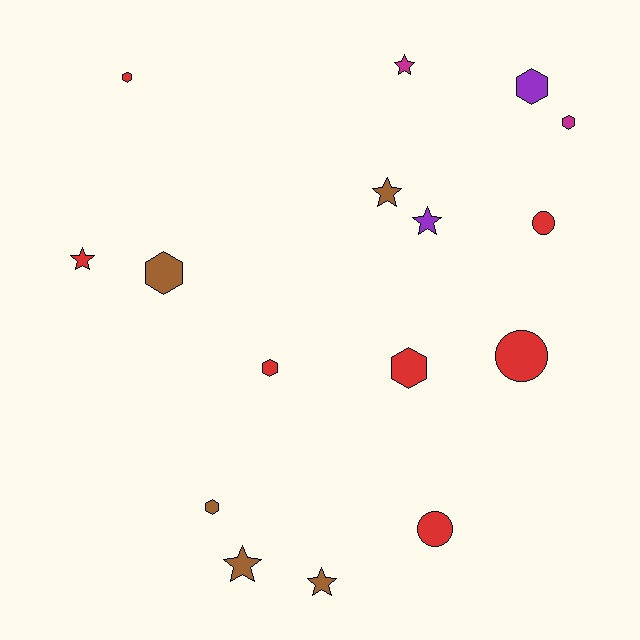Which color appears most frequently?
Red, with 7 objects.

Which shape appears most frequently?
Hexagon, with 7 objects.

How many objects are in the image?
There are 16 objects.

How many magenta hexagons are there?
There is 1 magenta hexagon.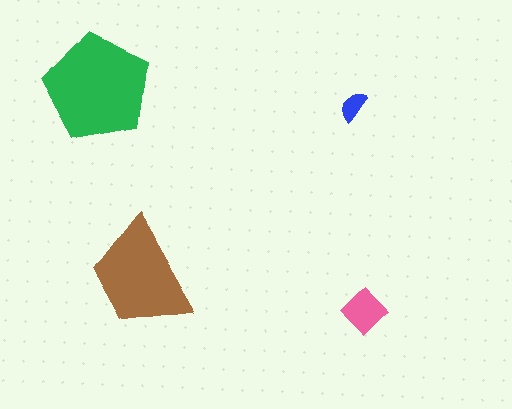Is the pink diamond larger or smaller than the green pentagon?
Smaller.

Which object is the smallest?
The blue semicircle.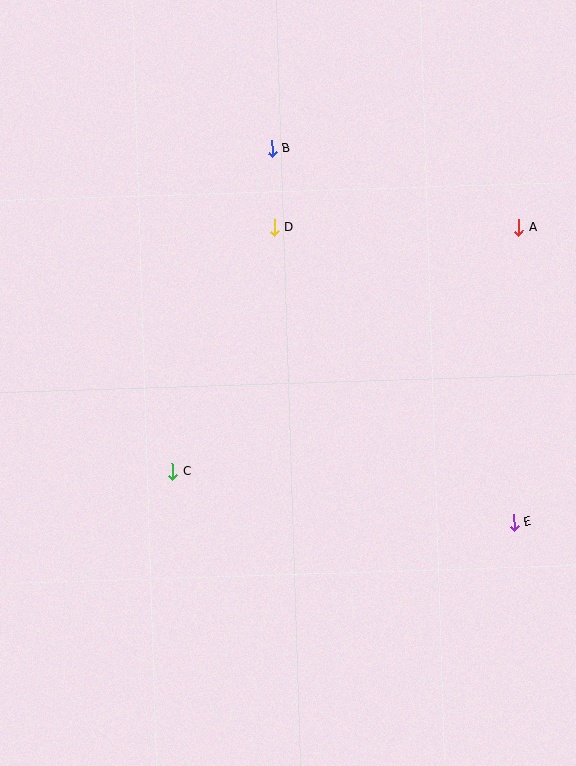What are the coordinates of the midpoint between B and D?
The midpoint between B and D is at (273, 188).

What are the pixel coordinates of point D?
Point D is at (274, 228).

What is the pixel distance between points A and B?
The distance between A and B is 259 pixels.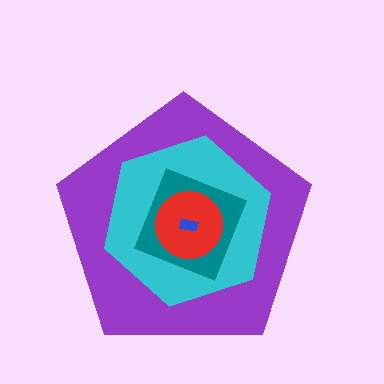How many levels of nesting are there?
5.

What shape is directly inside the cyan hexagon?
The teal square.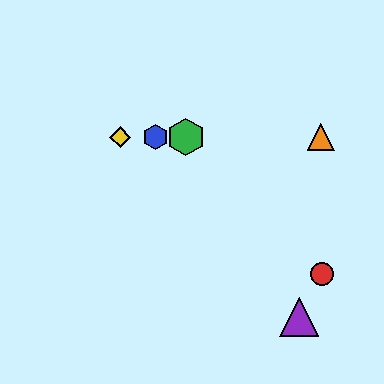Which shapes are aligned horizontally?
The blue hexagon, the green hexagon, the yellow diamond, the orange triangle are aligned horizontally.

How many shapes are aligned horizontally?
4 shapes (the blue hexagon, the green hexagon, the yellow diamond, the orange triangle) are aligned horizontally.